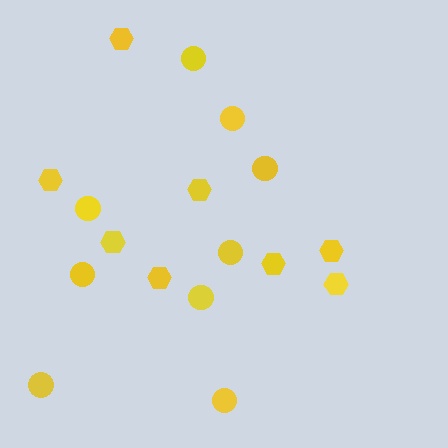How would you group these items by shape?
There are 2 groups: one group of hexagons (8) and one group of circles (9).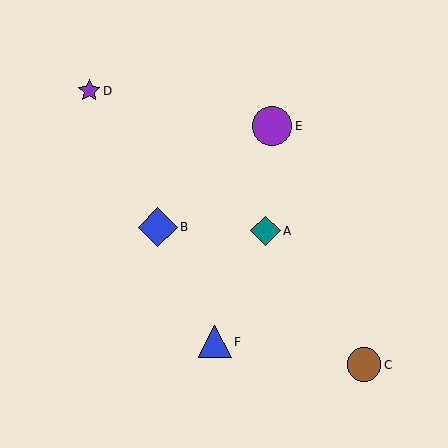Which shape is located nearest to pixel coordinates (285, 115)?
The purple circle (labeled E) at (272, 126) is nearest to that location.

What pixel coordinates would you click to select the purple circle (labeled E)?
Click at (272, 126) to select the purple circle E.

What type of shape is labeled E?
Shape E is a purple circle.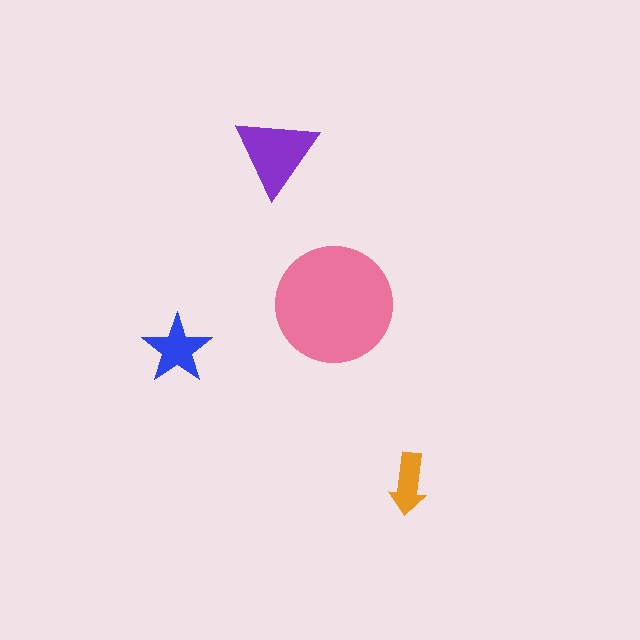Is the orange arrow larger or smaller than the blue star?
Smaller.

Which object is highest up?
The purple triangle is topmost.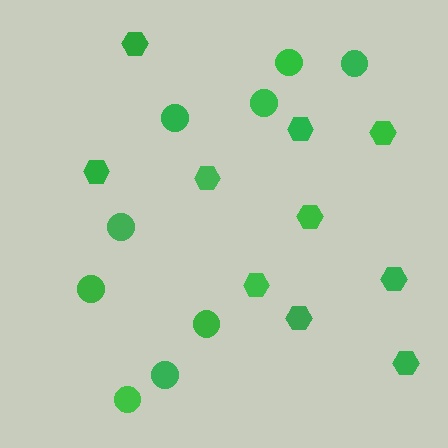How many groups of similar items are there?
There are 2 groups: one group of hexagons (10) and one group of circles (9).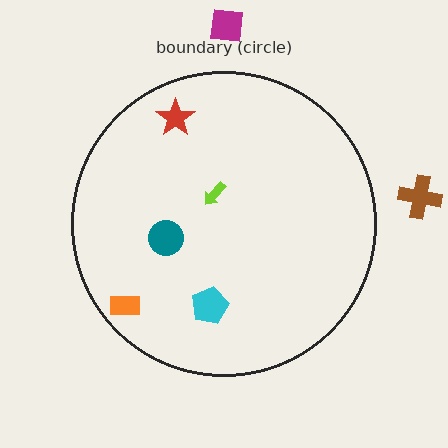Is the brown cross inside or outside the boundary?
Outside.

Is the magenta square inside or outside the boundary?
Outside.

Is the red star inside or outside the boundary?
Inside.